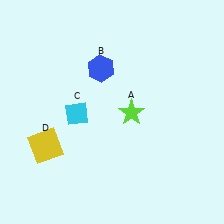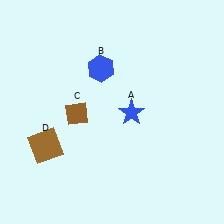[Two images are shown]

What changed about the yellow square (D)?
In Image 1, D is yellow. In Image 2, it changed to brown.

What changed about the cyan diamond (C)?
In Image 1, C is cyan. In Image 2, it changed to brown.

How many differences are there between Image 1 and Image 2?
There are 3 differences between the two images.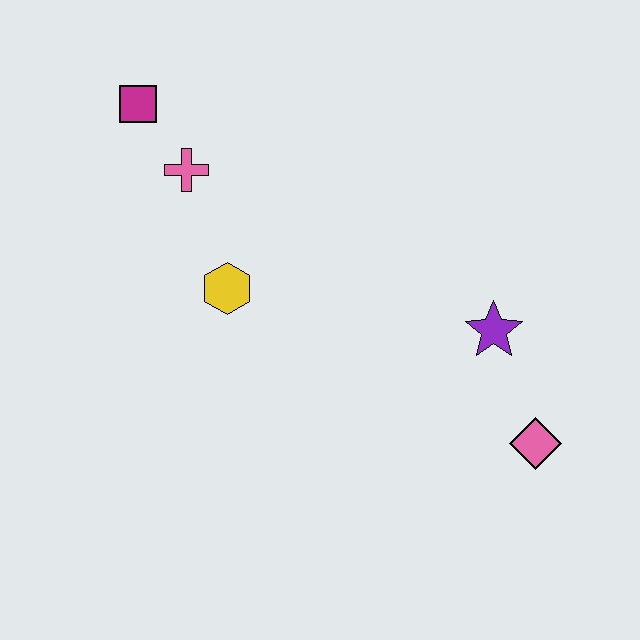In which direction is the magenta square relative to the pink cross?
The magenta square is above the pink cross.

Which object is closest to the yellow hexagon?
The pink cross is closest to the yellow hexagon.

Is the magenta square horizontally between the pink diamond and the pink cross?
No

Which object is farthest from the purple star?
The magenta square is farthest from the purple star.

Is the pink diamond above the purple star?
No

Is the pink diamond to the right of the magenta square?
Yes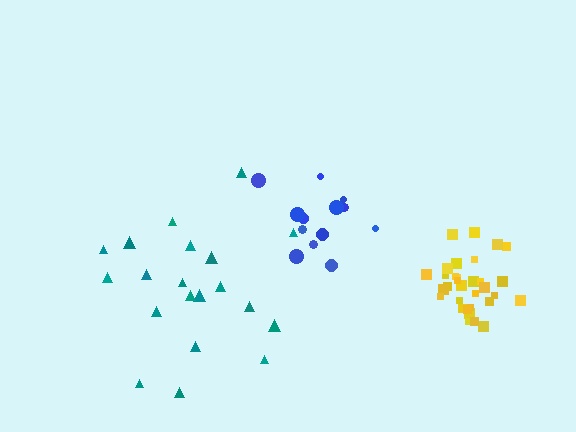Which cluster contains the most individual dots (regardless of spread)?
Yellow (32).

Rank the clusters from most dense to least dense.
yellow, blue, teal.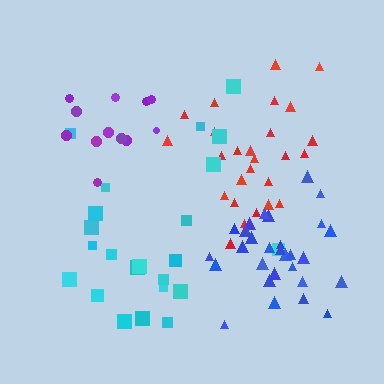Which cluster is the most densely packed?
Blue.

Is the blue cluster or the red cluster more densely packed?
Blue.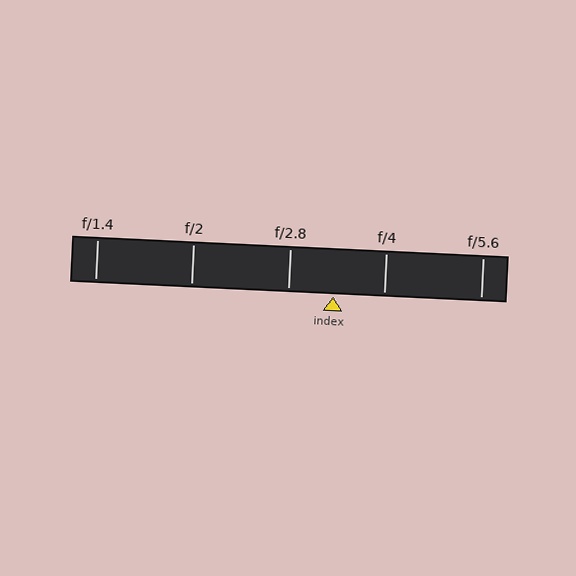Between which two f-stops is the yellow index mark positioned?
The index mark is between f/2.8 and f/4.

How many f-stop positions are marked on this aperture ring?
There are 5 f-stop positions marked.